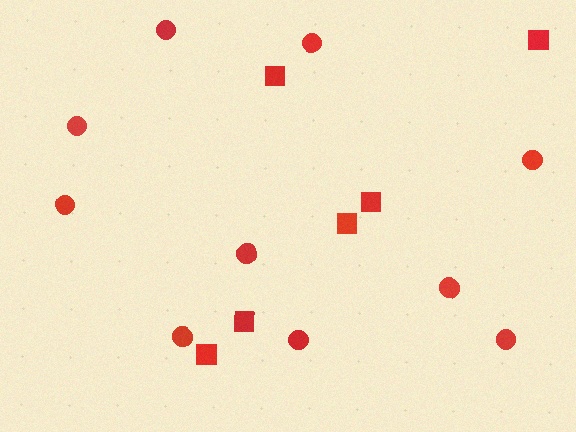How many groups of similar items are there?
There are 2 groups: one group of circles (10) and one group of squares (6).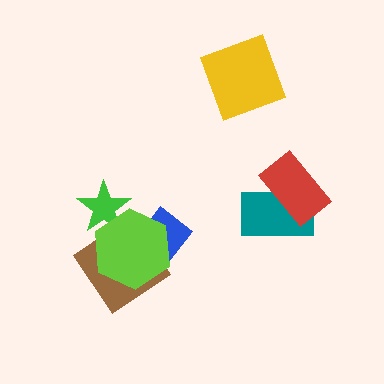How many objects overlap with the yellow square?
0 objects overlap with the yellow square.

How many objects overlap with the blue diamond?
2 objects overlap with the blue diamond.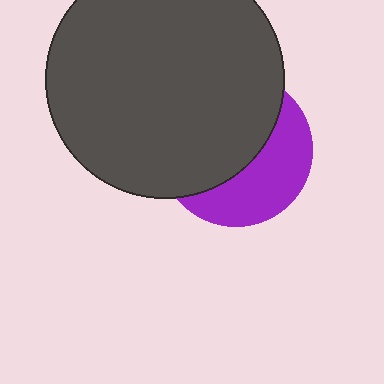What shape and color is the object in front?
The object in front is a dark gray circle.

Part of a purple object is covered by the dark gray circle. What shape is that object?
It is a circle.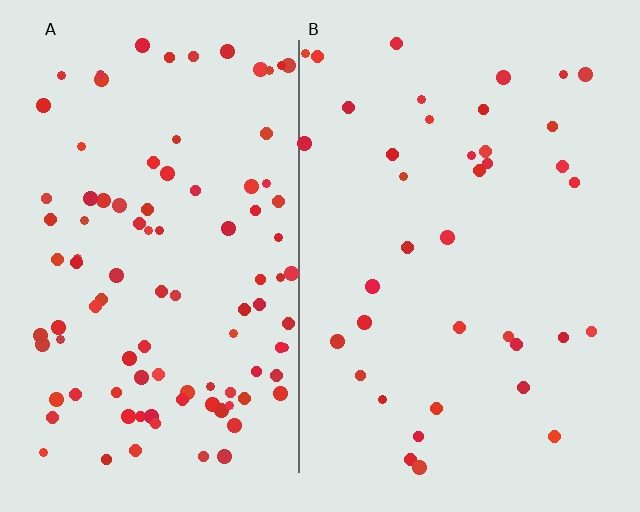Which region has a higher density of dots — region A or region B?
A (the left).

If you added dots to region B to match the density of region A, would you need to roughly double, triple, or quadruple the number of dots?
Approximately triple.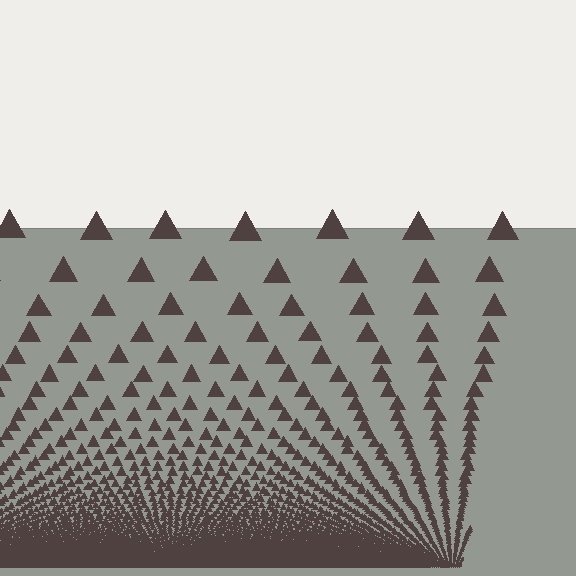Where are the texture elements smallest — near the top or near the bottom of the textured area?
Near the bottom.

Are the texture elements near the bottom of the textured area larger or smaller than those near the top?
Smaller. The gradient is inverted — elements near the bottom are smaller and denser.